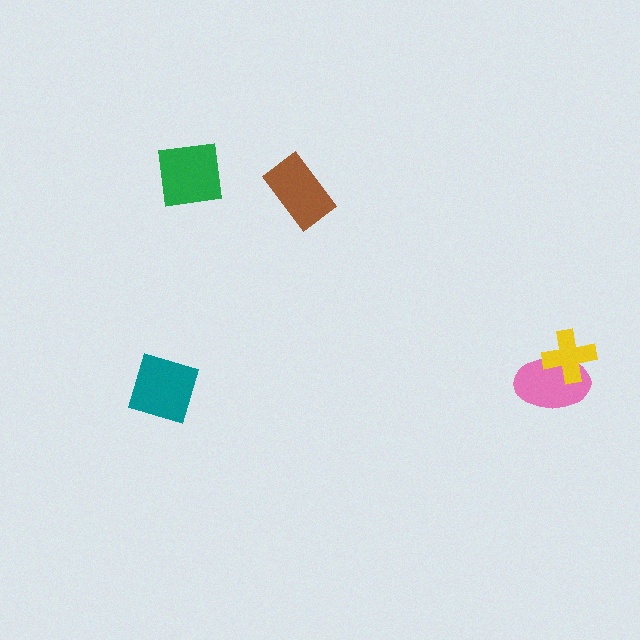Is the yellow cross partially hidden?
No, no other shape covers it.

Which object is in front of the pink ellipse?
The yellow cross is in front of the pink ellipse.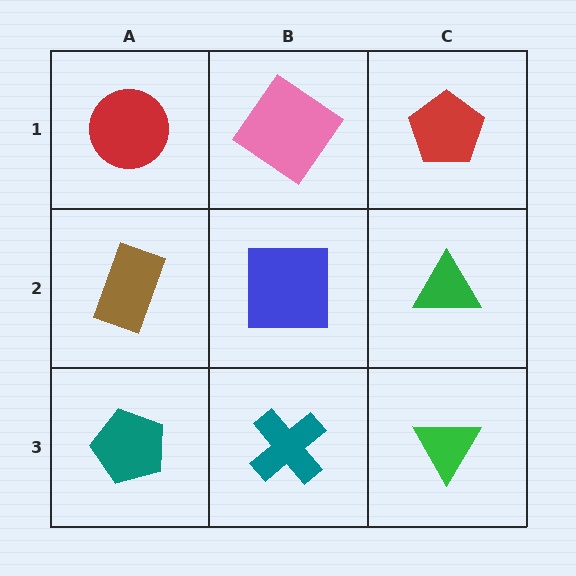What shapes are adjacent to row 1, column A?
A brown rectangle (row 2, column A), a pink diamond (row 1, column B).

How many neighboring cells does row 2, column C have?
3.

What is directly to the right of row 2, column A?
A blue square.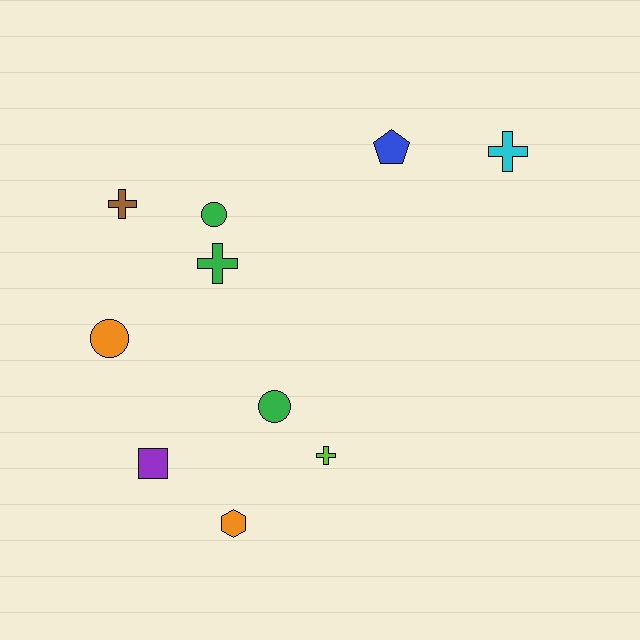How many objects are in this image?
There are 10 objects.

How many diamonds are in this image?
There are no diamonds.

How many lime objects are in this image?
There is 1 lime object.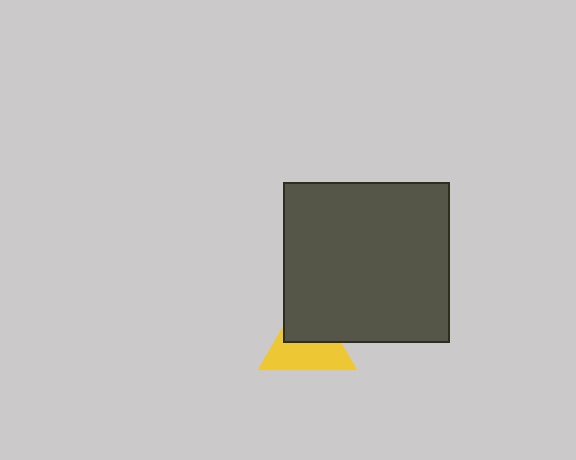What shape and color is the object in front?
The object in front is a dark gray rectangle.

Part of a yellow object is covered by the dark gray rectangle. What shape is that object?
It is a triangle.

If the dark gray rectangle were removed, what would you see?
You would see the complete yellow triangle.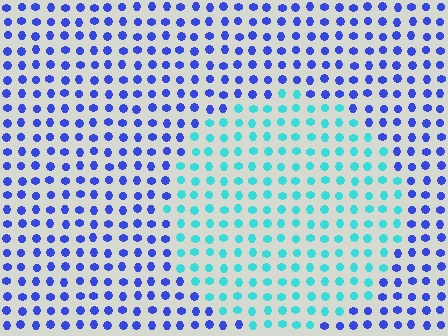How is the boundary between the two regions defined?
The boundary is defined purely by a slight shift in hue (about 56 degrees). Spacing, size, and orientation are identical on both sides.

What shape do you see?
I see a circle.